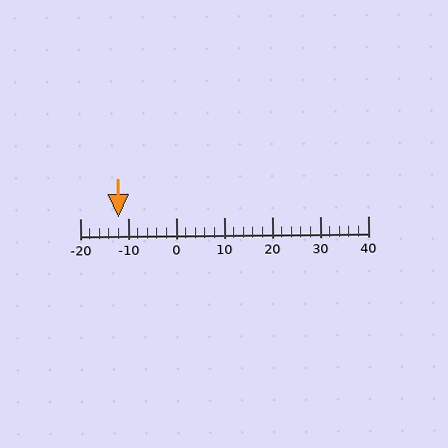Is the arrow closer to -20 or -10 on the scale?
The arrow is closer to -10.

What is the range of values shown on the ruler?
The ruler shows values from -20 to 40.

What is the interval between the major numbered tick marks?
The major tick marks are spaced 10 units apart.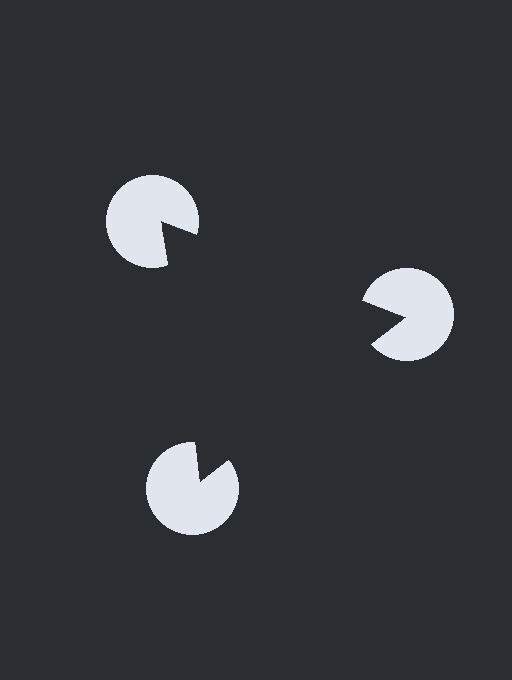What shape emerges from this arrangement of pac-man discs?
An illusory triangle — its edges are inferred from the aligned wedge cuts in the pac-man discs, not physically drawn.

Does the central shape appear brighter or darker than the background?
It typically appears slightly darker than the background, even though no actual brightness change is drawn.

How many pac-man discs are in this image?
There are 3 — one at each vertex of the illusory triangle.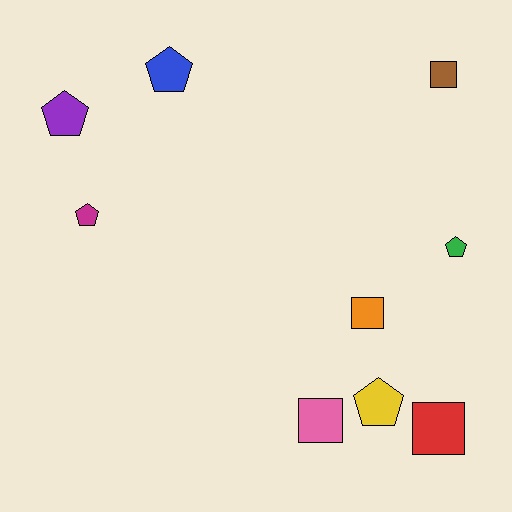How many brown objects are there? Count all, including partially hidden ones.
There is 1 brown object.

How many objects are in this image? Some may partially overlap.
There are 9 objects.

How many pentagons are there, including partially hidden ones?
There are 5 pentagons.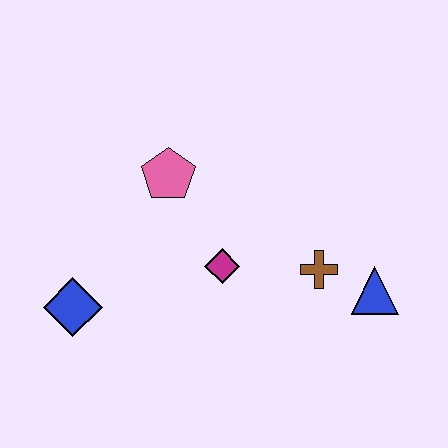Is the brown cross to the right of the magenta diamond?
Yes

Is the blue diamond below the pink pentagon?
Yes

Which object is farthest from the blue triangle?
The blue diamond is farthest from the blue triangle.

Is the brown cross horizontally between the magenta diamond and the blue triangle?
Yes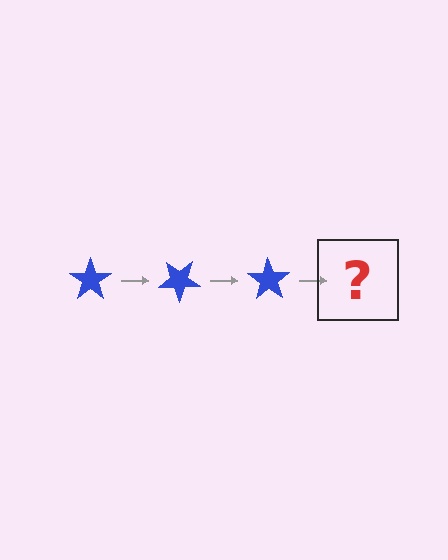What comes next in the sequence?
The next element should be a blue star rotated 105 degrees.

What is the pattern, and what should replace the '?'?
The pattern is that the star rotates 35 degrees each step. The '?' should be a blue star rotated 105 degrees.